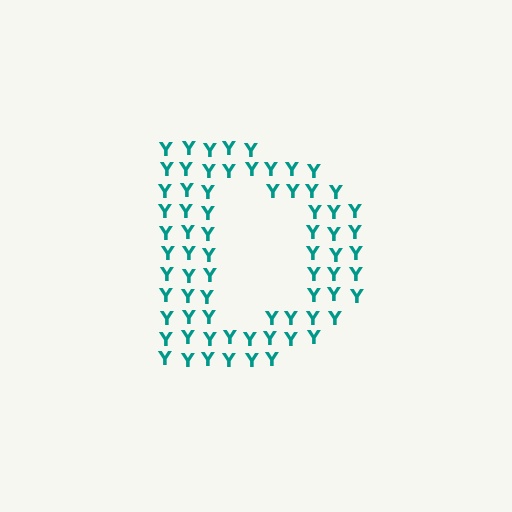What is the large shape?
The large shape is the letter D.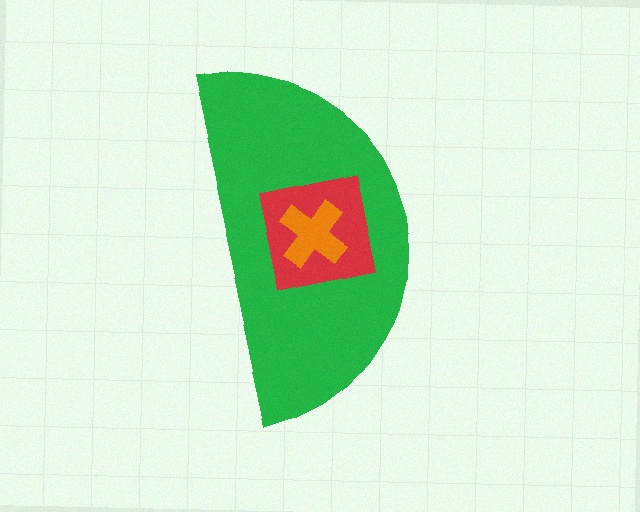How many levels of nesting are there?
3.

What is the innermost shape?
The orange cross.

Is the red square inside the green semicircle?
Yes.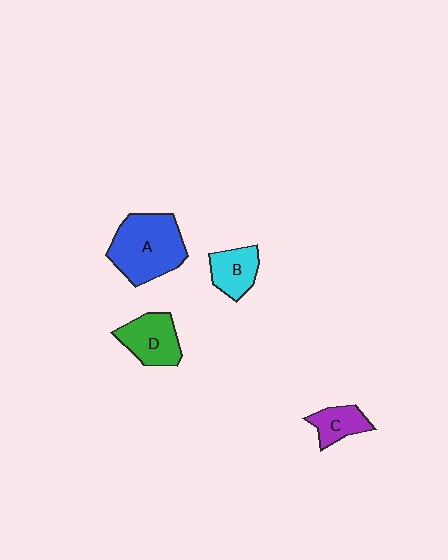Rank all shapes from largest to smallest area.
From largest to smallest: A (blue), D (green), B (cyan), C (purple).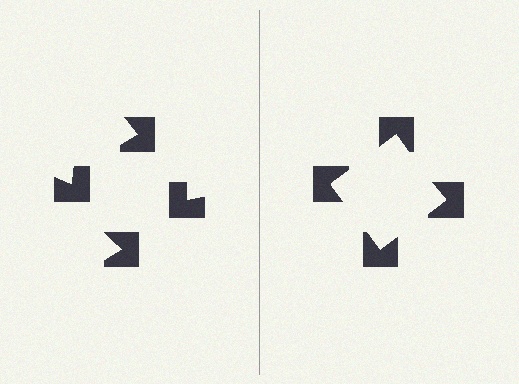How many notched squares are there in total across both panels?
8 — 4 on each side.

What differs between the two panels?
The notched squares are positioned identically on both sides; only the wedge orientations differ. On the right they align to a square; on the left they are misaligned.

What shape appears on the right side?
An illusory square.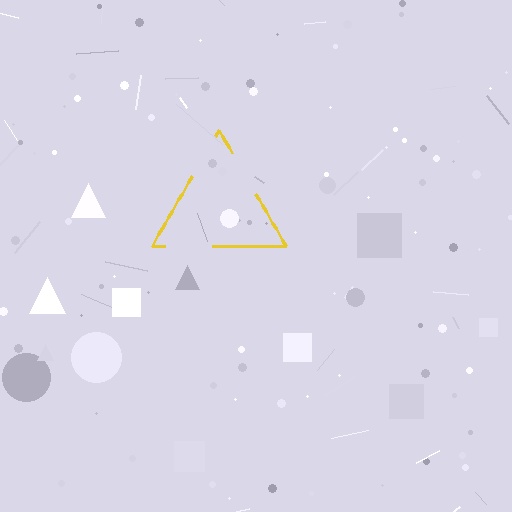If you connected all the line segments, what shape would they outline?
They would outline a triangle.